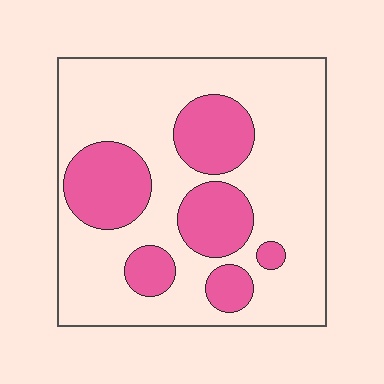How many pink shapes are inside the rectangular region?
6.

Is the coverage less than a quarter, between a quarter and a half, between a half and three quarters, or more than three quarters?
Between a quarter and a half.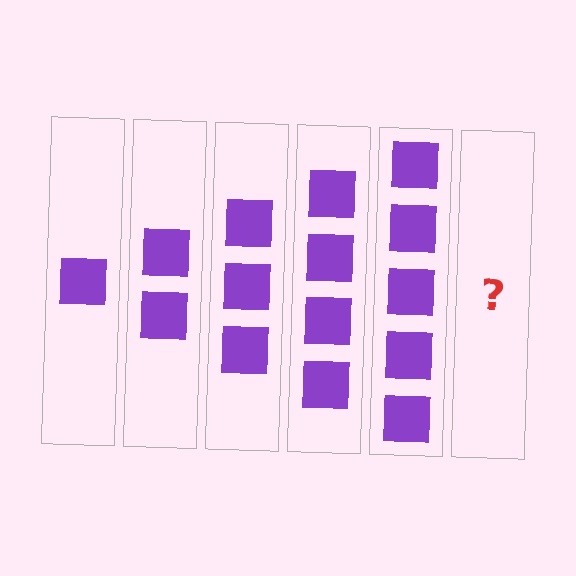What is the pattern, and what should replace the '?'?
The pattern is that each step adds one more square. The '?' should be 6 squares.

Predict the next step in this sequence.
The next step is 6 squares.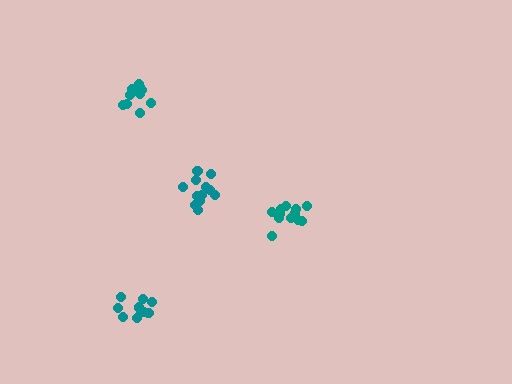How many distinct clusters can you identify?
There are 4 distinct clusters.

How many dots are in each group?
Group 1: 14 dots, Group 2: 13 dots, Group 3: 11 dots, Group 4: 11 dots (49 total).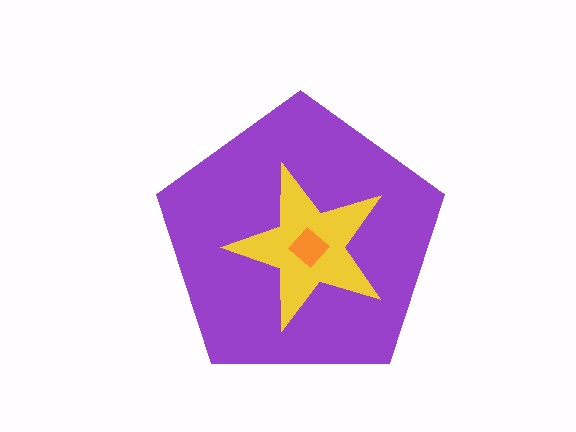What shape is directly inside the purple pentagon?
The yellow star.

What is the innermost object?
The orange diamond.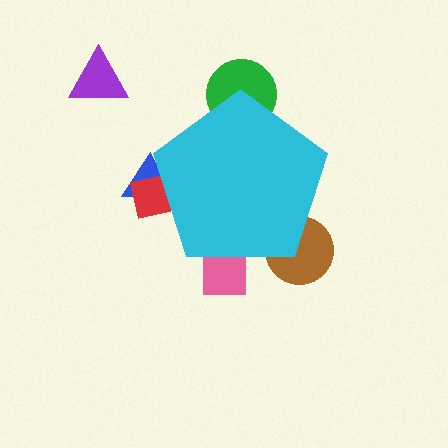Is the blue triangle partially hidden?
Yes, the blue triangle is partially hidden behind the cyan pentagon.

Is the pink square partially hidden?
Yes, the pink square is partially hidden behind the cyan pentagon.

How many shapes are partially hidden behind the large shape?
5 shapes are partially hidden.